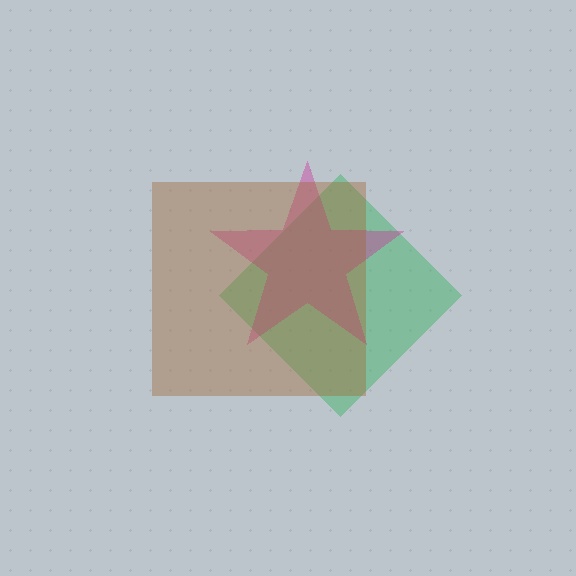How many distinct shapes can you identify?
There are 3 distinct shapes: a green diamond, a magenta star, a brown square.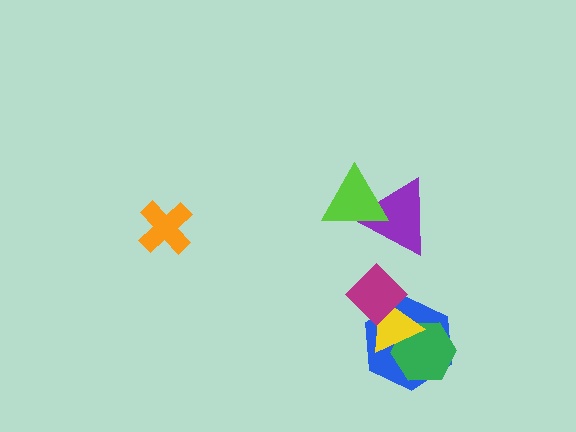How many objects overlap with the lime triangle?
1 object overlaps with the lime triangle.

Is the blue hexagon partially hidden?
Yes, it is partially covered by another shape.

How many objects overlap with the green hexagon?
2 objects overlap with the green hexagon.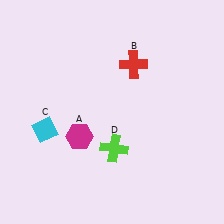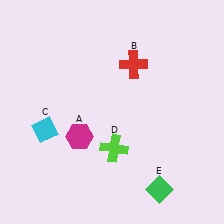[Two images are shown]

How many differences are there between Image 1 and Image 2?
There is 1 difference between the two images.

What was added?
A green diamond (E) was added in Image 2.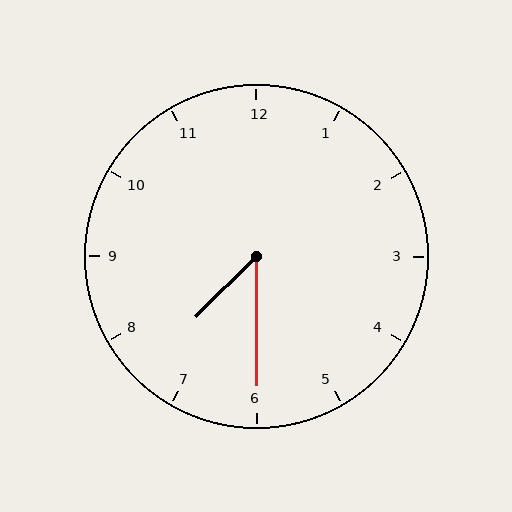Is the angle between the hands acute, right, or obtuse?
It is acute.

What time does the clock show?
7:30.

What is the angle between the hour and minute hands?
Approximately 45 degrees.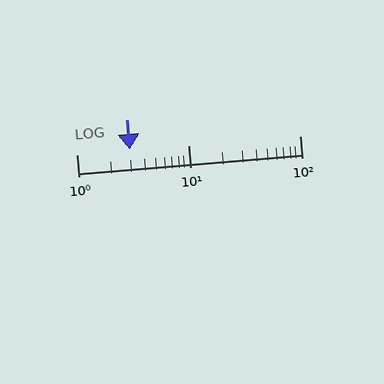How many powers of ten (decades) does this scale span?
The scale spans 2 decades, from 1 to 100.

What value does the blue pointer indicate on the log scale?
The pointer indicates approximately 3.